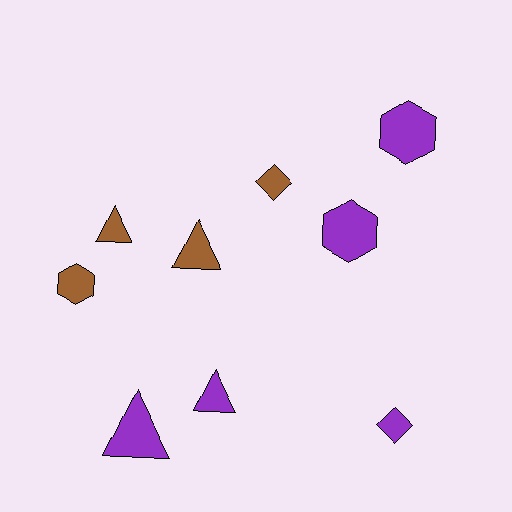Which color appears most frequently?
Purple, with 5 objects.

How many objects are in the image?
There are 9 objects.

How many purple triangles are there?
There are 2 purple triangles.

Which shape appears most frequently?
Triangle, with 4 objects.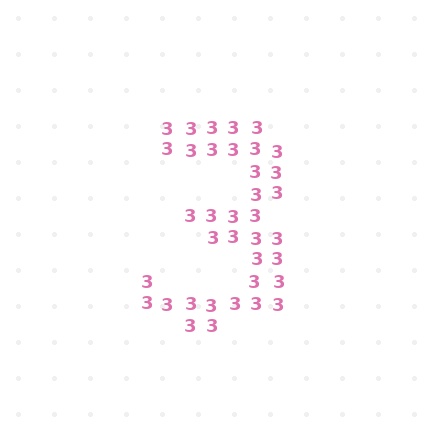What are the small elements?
The small elements are digit 3's.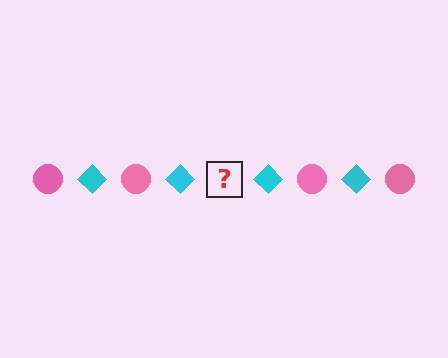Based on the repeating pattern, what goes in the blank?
The blank should be a pink circle.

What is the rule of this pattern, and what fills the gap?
The rule is that the pattern alternates between pink circle and cyan diamond. The gap should be filled with a pink circle.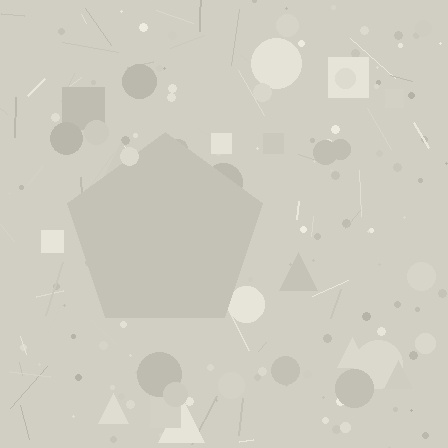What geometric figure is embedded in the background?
A pentagon is embedded in the background.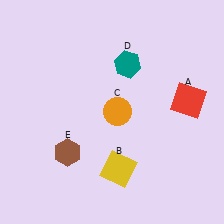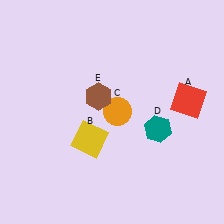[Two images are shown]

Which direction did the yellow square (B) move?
The yellow square (B) moved up.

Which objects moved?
The objects that moved are: the yellow square (B), the teal hexagon (D), the brown hexagon (E).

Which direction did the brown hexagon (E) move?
The brown hexagon (E) moved up.